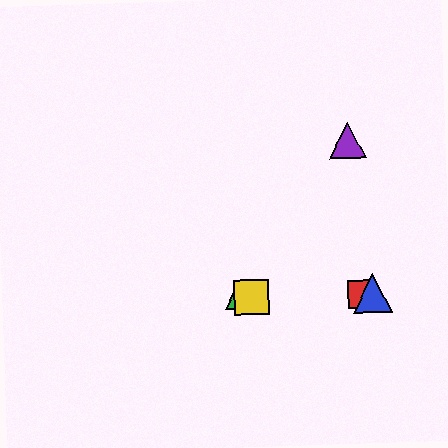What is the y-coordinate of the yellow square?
The yellow square is at y≈297.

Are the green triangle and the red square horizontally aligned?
Yes, both are at y≈298.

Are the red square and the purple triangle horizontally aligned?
No, the red square is at y≈294 and the purple triangle is at y≈140.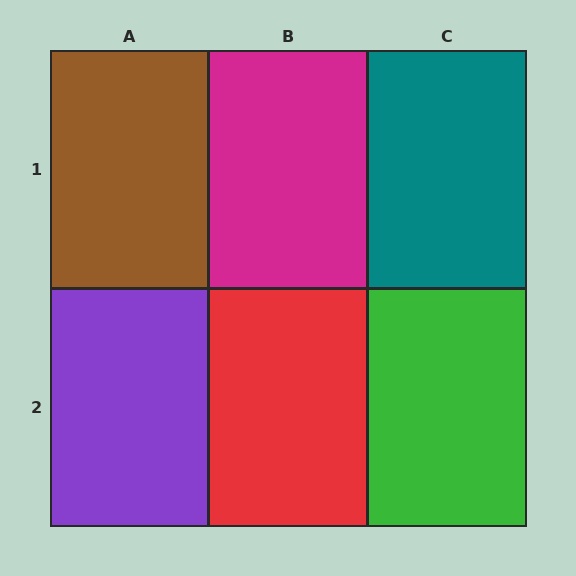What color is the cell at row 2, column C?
Green.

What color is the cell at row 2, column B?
Red.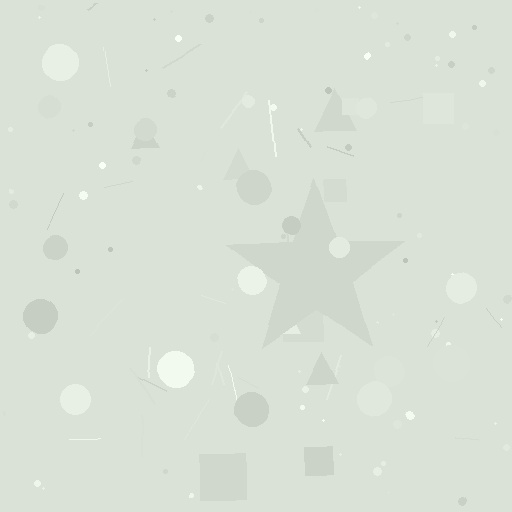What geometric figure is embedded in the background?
A star is embedded in the background.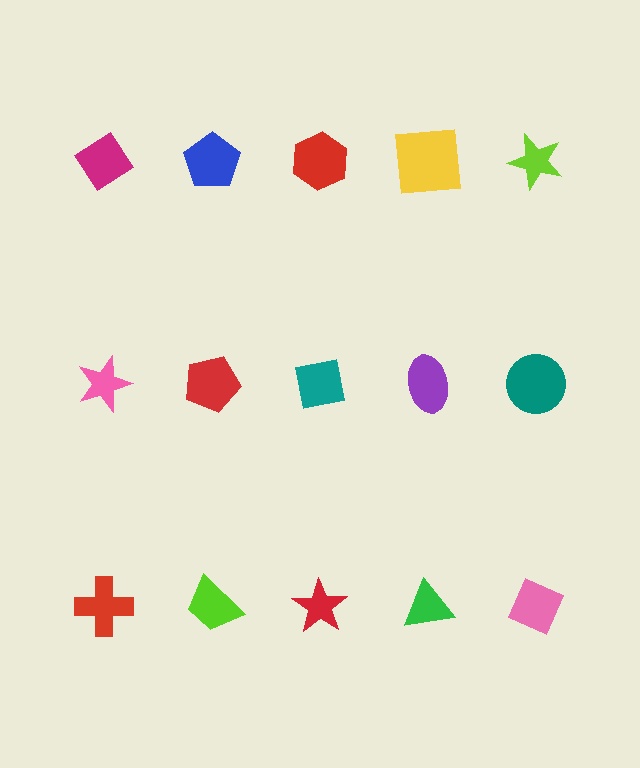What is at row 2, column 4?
A purple ellipse.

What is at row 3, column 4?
A green triangle.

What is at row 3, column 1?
A red cross.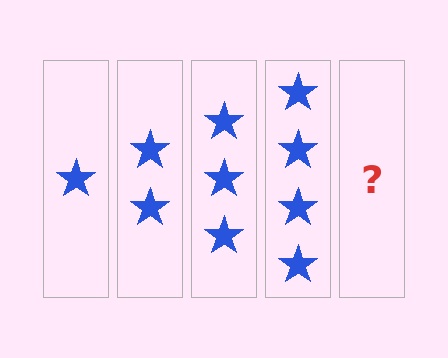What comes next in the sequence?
The next element should be 5 stars.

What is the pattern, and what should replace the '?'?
The pattern is that each step adds one more star. The '?' should be 5 stars.